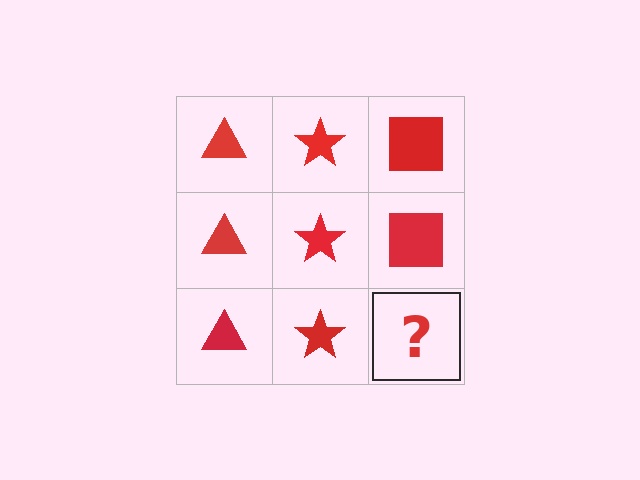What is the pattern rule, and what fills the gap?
The rule is that each column has a consistent shape. The gap should be filled with a red square.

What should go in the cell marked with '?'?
The missing cell should contain a red square.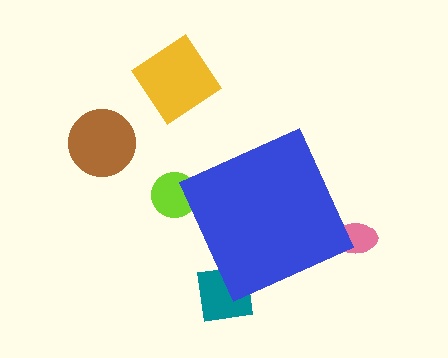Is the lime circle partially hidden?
Yes, the lime circle is partially hidden behind the blue diamond.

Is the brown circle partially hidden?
No, the brown circle is fully visible.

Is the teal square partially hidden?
Yes, the teal square is partially hidden behind the blue diamond.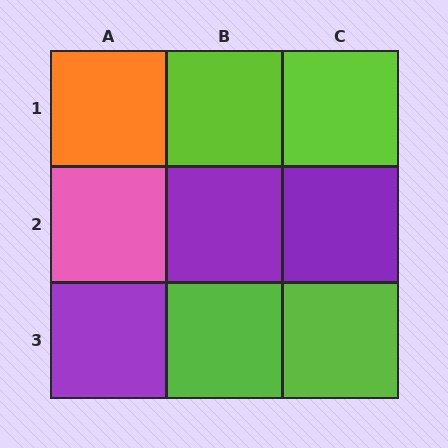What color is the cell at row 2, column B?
Purple.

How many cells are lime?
4 cells are lime.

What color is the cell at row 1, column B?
Lime.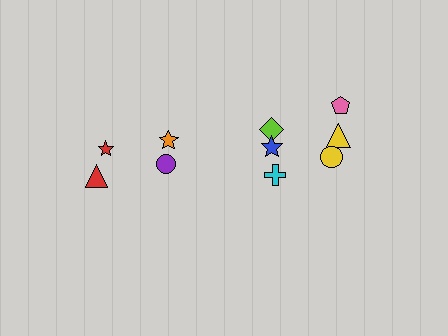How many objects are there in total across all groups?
There are 10 objects.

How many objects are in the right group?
There are 6 objects.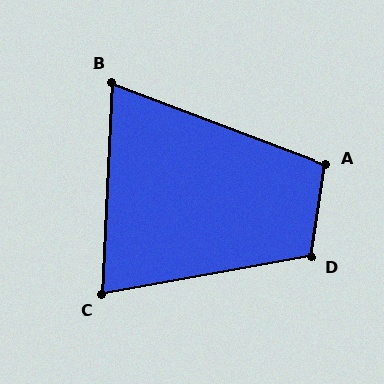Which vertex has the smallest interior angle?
B, at approximately 72 degrees.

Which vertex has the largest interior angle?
D, at approximately 108 degrees.